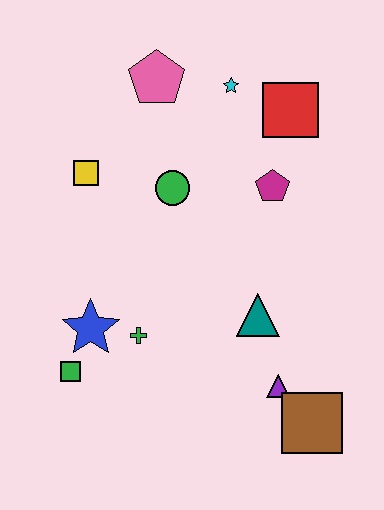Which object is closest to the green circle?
The yellow square is closest to the green circle.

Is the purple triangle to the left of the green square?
No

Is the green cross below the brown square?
No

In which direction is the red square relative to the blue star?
The red square is above the blue star.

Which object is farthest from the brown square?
The pink pentagon is farthest from the brown square.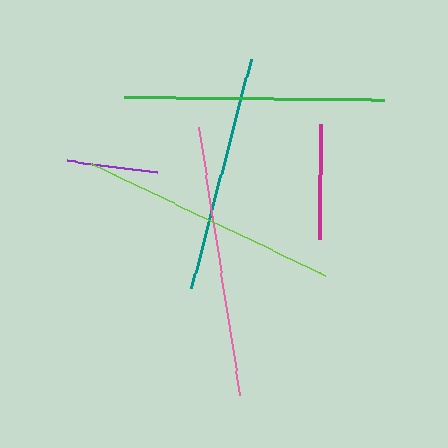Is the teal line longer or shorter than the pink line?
The pink line is longer than the teal line.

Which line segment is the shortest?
The purple line is the shortest at approximately 90 pixels.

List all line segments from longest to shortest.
From longest to shortest: pink, lime, green, teal, magenta, purple.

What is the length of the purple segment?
The purple segment is approximately 90 pixels long.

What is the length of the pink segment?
The pink segment is approximately 271 pixels long.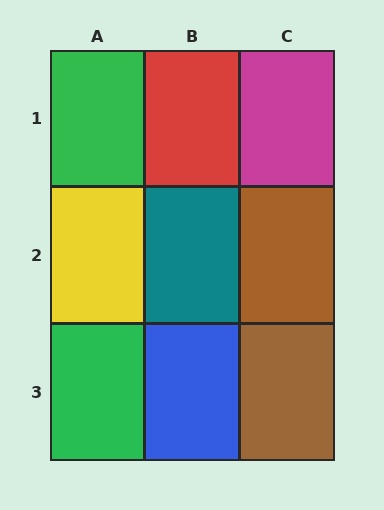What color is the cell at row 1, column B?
Red.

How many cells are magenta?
1 cell is magenta.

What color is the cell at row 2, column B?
Teal.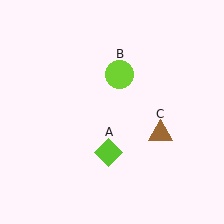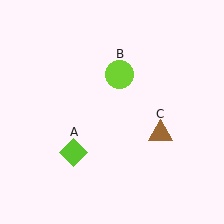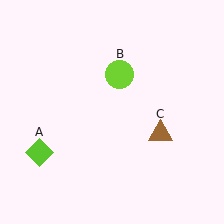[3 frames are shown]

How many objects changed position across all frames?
1 object changed position: lime diamond (object A).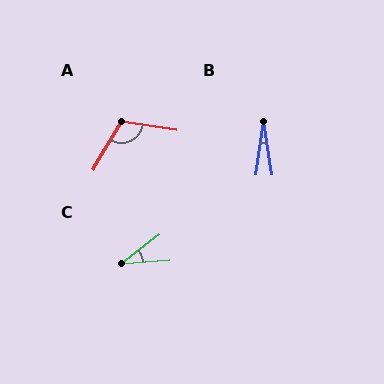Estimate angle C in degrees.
Approximately 34 degrees.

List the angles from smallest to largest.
B (16°), C (34°), A (112°).